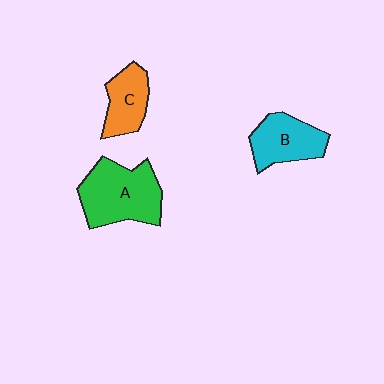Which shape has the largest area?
Shape A (green).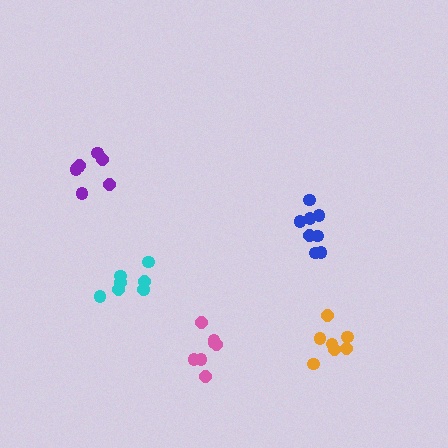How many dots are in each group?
Group 1: 8 dots, Group 2: 7 dots, Group 3: 7 dots, Group 4: 7 dots, Group 5: 8 dots (37 total).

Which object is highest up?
The purple cluster is topmost.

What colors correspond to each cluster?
The clusters are colored: cyan, pink, orange, purple, blue.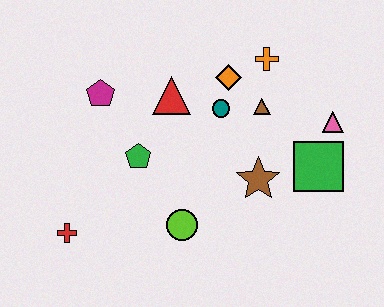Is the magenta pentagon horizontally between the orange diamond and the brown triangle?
No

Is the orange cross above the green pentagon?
Yes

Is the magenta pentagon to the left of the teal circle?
Yes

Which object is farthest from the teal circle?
The red cross is farthest from the teal circle.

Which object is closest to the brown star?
The green square is closest to the brown star.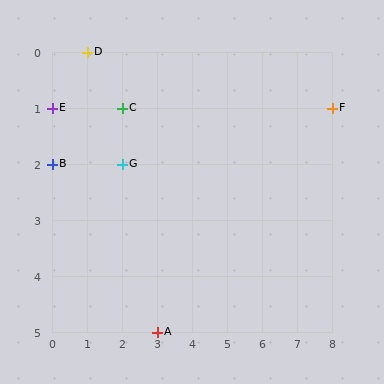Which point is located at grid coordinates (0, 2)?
Point B is at (0, 2).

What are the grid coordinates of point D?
Point D is at grid coordinates (1, 0).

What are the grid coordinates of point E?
Point E is at grid coordinates (0, 1).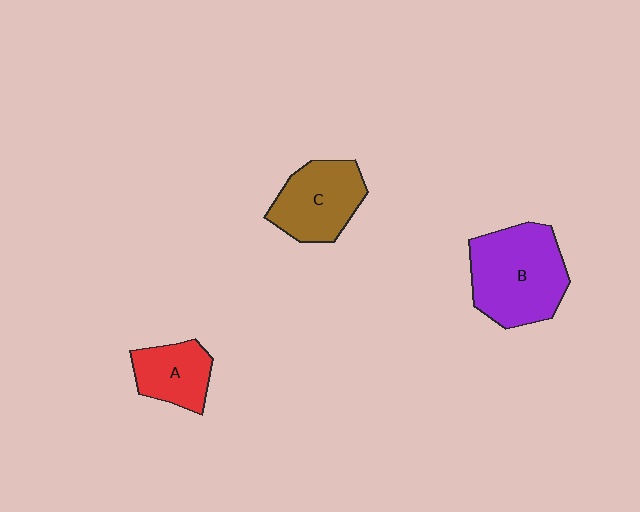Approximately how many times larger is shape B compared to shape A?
Approximately 1.9 times.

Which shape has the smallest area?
Shape A (red).